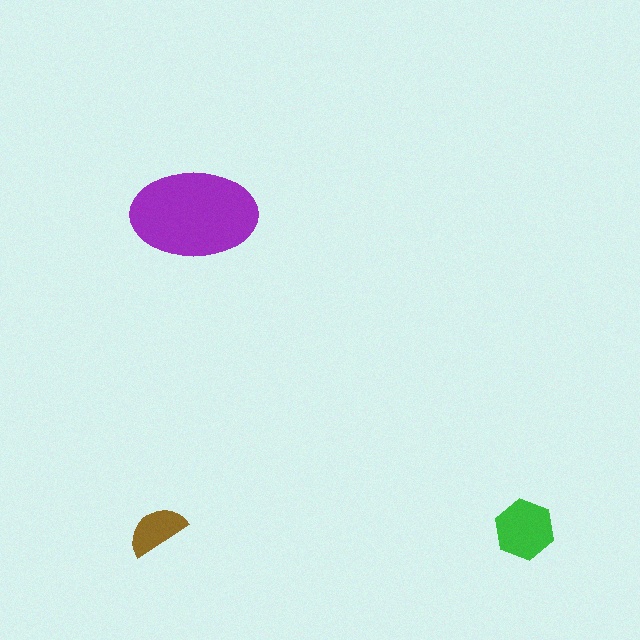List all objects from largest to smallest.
The purple ellipse, the green hexagon, the brown semicircle.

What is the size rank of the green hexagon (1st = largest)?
2nd.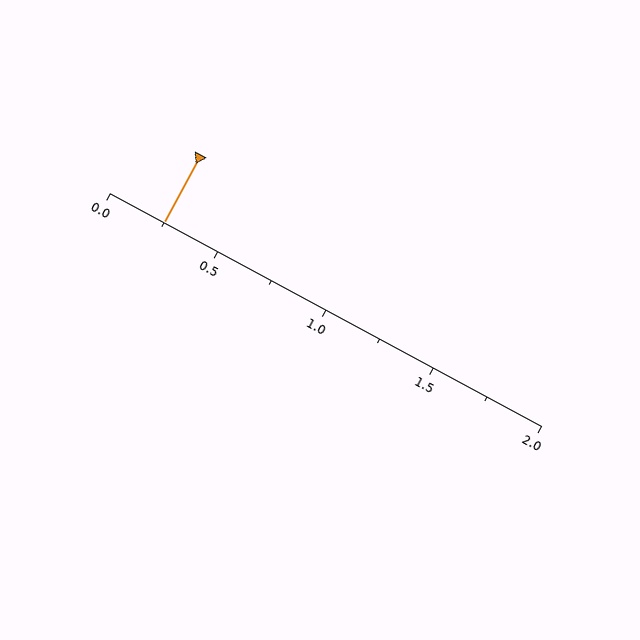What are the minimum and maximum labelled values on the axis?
The axis runs from 0.0 to 2.0.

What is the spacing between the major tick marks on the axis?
The major ticks are spaced 0.5 apart.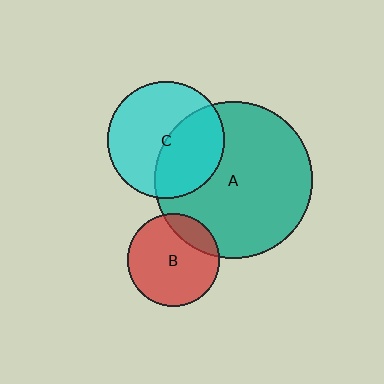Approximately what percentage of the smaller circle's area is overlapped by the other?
Approximately 40%.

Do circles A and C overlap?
Yes.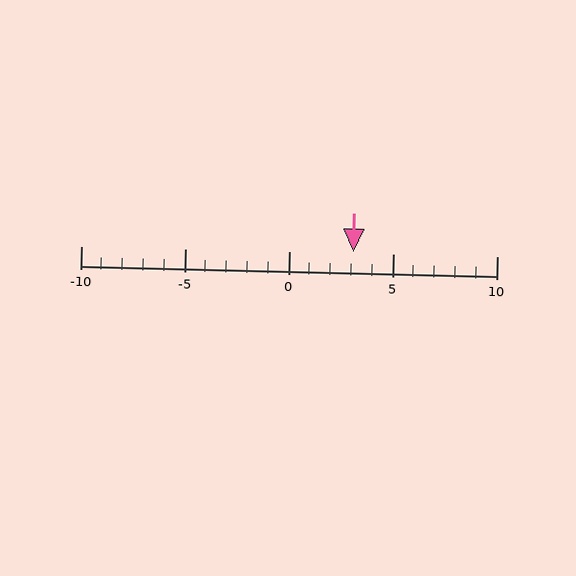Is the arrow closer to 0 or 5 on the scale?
The arrow is closer to 5.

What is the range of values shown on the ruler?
The ruler shows values from -10 to 10.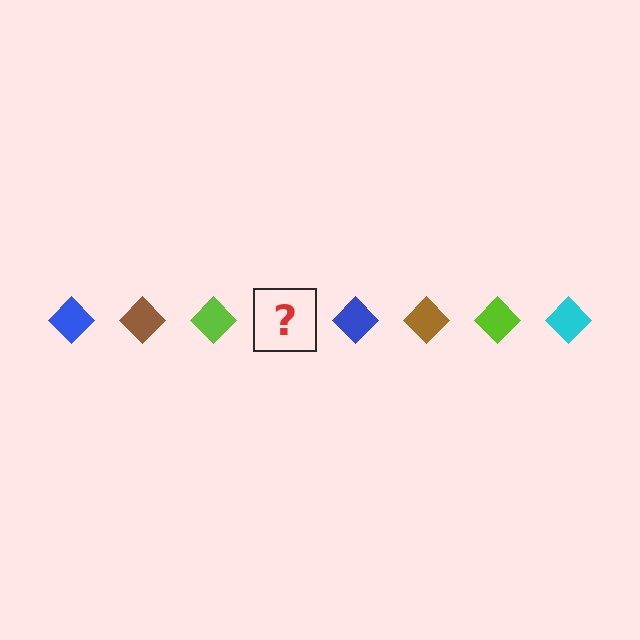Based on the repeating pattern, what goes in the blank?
The blank should be a cyan diamond.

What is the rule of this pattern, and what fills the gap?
The rule is that the pattern cycles through blue, brown, lime, cyan diamonds. The gap should be filled with a cyan diamond.